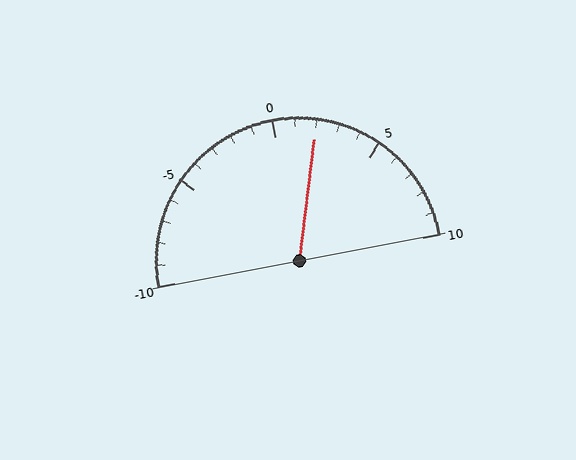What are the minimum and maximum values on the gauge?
The gauge ranges from -10 to 10.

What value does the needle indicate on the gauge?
The needle indicates approximately 2.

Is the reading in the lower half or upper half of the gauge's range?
The reading is in the upper half of the range (-10 to 10).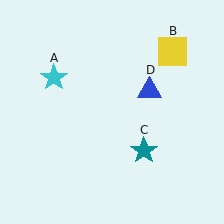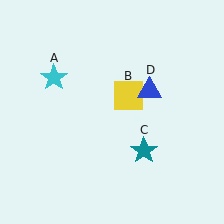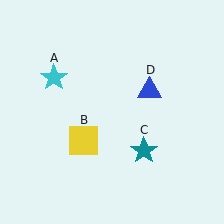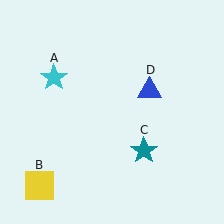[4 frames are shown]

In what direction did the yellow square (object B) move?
The yellow square (object B) moved down and to the left.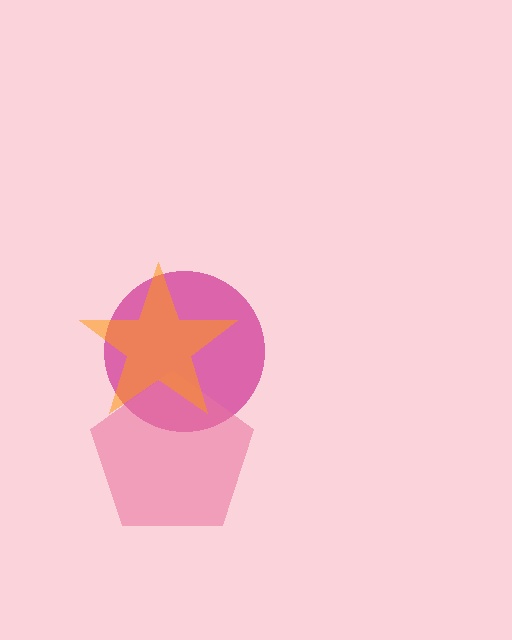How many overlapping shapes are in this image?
There are 3 overlapping shapes in the image.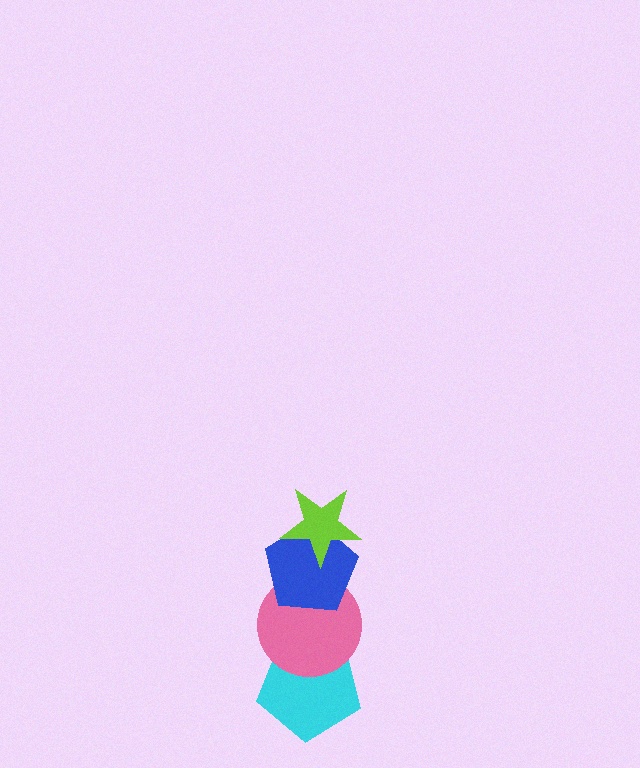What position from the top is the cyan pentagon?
The cyan pentagon is 4th from the top.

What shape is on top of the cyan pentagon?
The pink circle is on top of the cyan pentagon.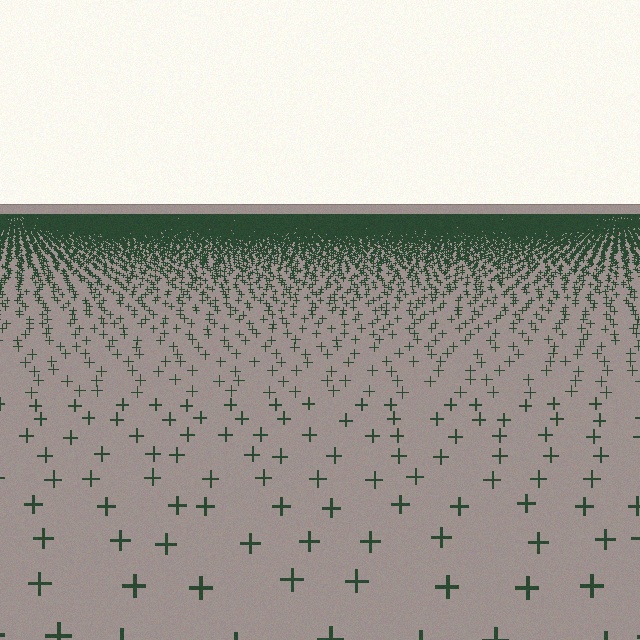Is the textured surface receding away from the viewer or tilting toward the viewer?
The surface is receding away from the viewer. Texture elements get smaller and denser toward the top.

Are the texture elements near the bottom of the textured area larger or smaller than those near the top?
Larger. Near the bottom, elements are closer to the viewer and appear at a bigger on-screen size.